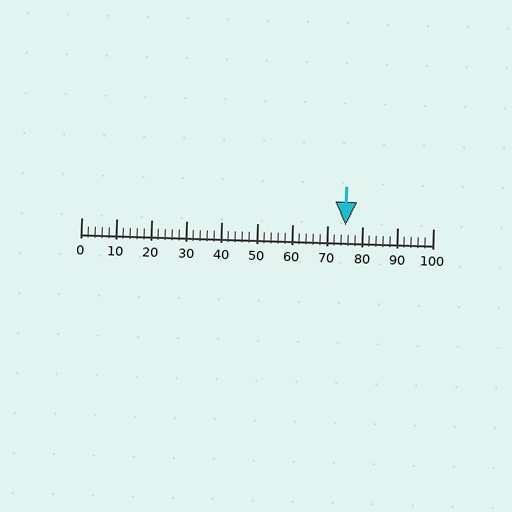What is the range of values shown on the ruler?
The ruler shows values from 0 to 100.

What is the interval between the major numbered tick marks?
The major tick marks are spaced 10 units apart.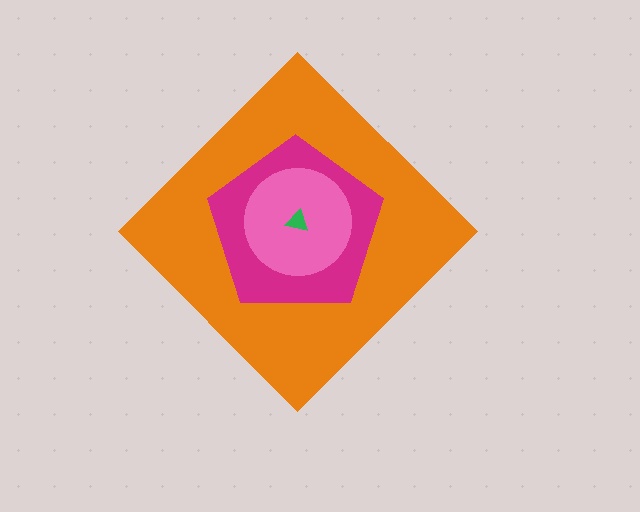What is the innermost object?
The green triangle.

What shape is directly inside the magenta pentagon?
The pink circle.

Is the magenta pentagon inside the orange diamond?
Yes.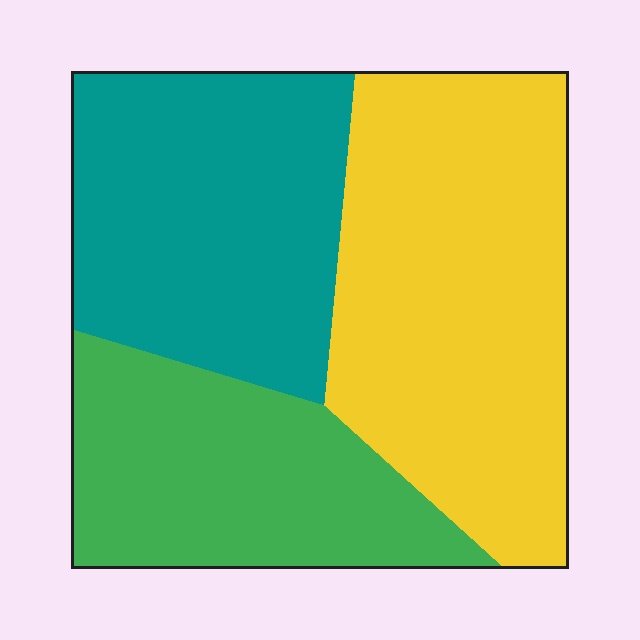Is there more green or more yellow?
Yellow.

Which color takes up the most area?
Yellow, at roughly 40%.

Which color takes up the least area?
Green, at roughly 25%.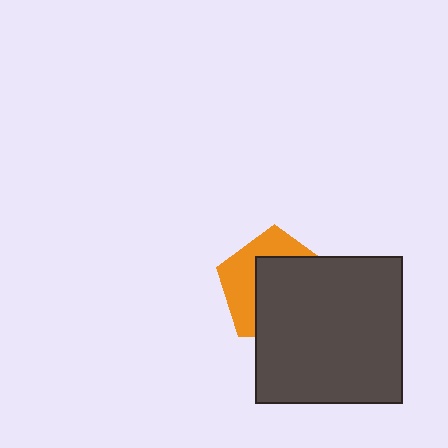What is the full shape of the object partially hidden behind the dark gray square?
The partially hidden object is an orange pentagon.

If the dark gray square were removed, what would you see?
You would see the complete orange pentagon.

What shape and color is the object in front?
The object in front is a dark gray square.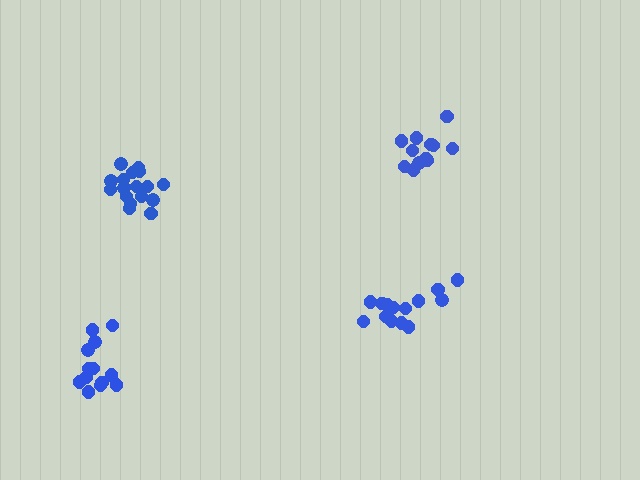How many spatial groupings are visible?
There are 4 spatial groupings.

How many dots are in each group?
Group 1: 15 dots, Group 2: 17 dots, Group 3: 13 dots, Group 4: 12 dots (57 total).